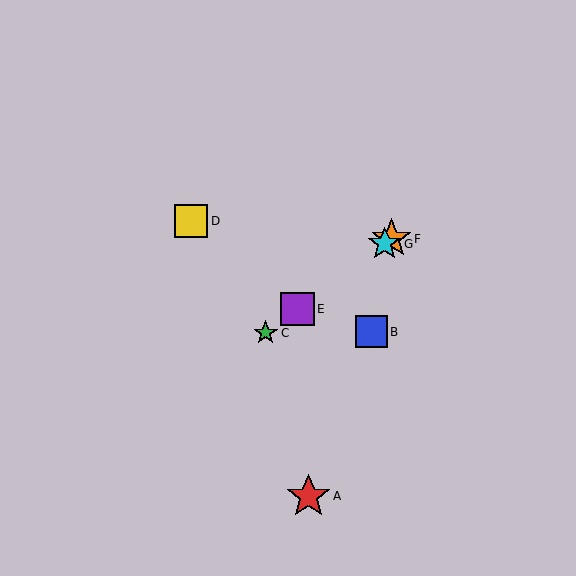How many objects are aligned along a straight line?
4 objects (C, E, F, G) are aligned along a straight line.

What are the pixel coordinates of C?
Object C is at (266, 333).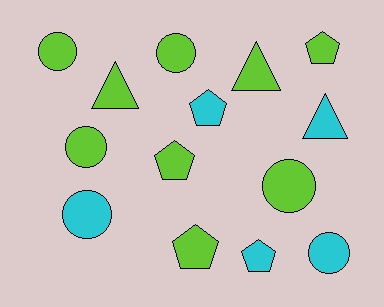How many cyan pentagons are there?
There are 2 cyan pentagons.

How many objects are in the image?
There are 14 objects.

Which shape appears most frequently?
Circle, with 6 objects.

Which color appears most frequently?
Lime, with 9 objects.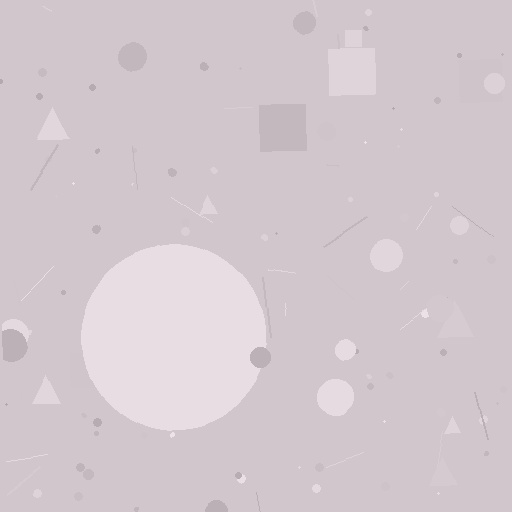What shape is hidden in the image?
A circle is hidden in the image.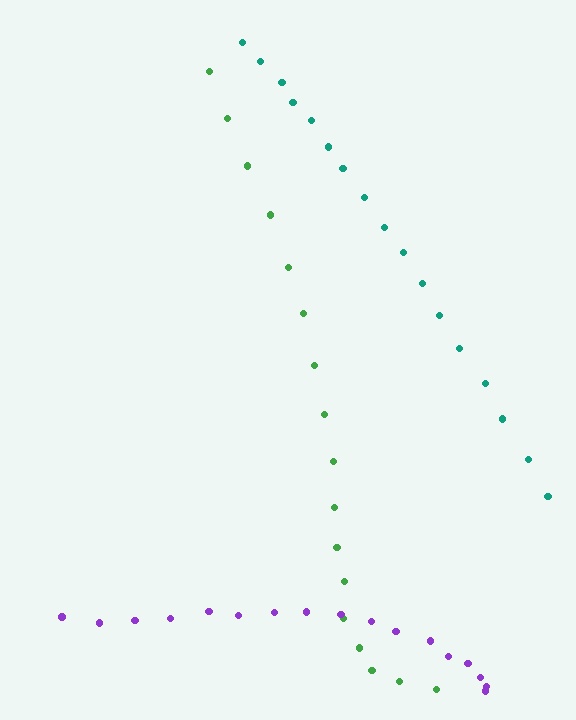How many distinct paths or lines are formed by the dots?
There are 3 distinct paths.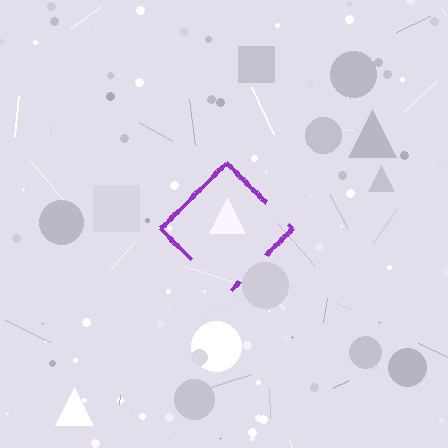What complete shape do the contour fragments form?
The contour fragments form a diamond.